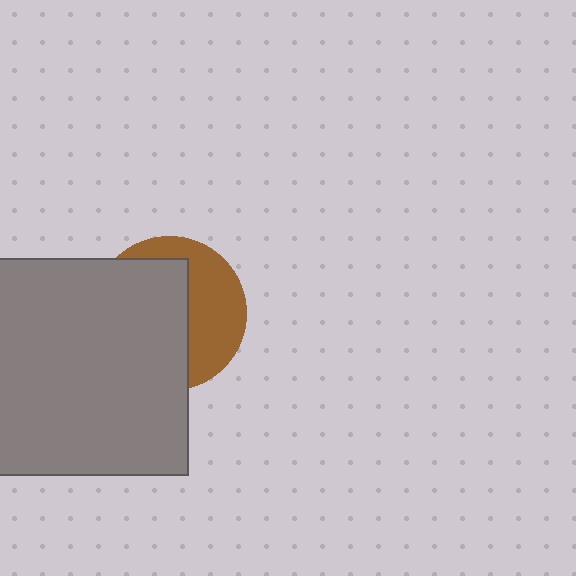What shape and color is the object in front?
The object in front is a gray square.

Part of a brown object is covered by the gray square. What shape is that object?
It is a circle.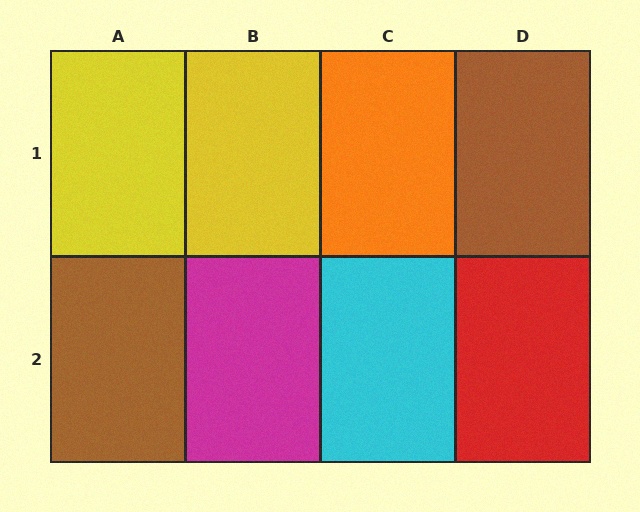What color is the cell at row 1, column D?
Brown.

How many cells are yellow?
2 cells are yellow.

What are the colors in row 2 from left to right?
Brown, magenta, cyan, red.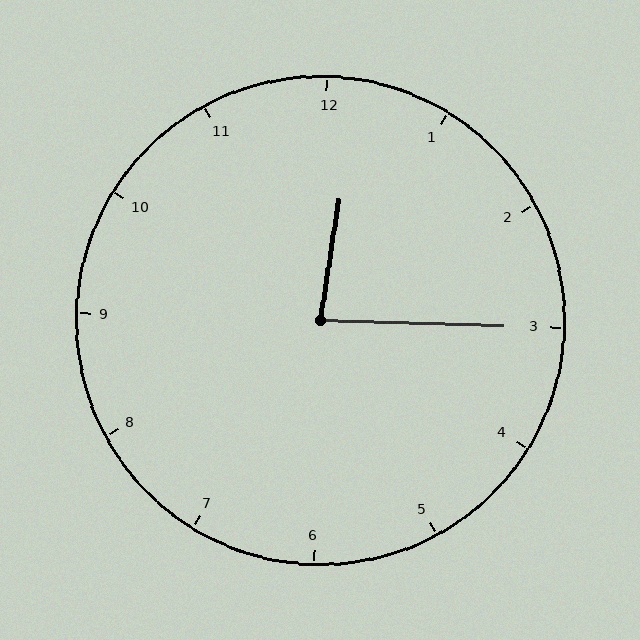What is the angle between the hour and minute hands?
Approximately 82 degrees.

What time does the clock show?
12:15.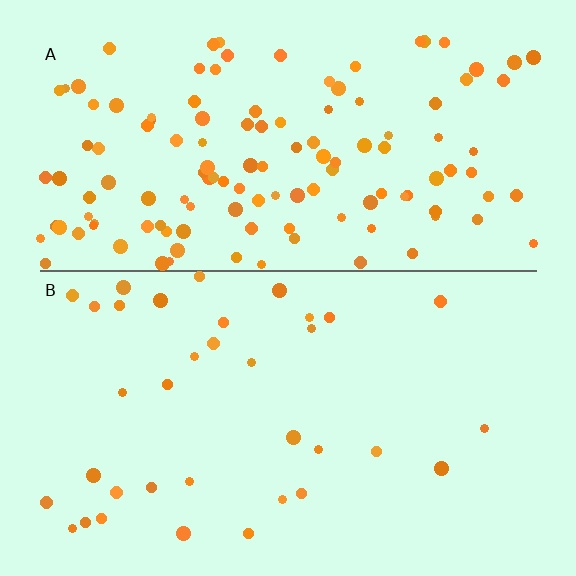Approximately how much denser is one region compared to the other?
Approximately 3.6× — region A over region B.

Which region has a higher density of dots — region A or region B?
A (the top).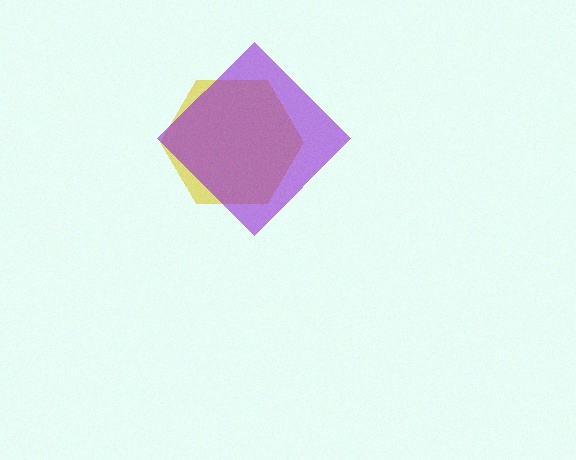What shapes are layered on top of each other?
The layered shapes are: a yellow hexagon, a purple diamond.